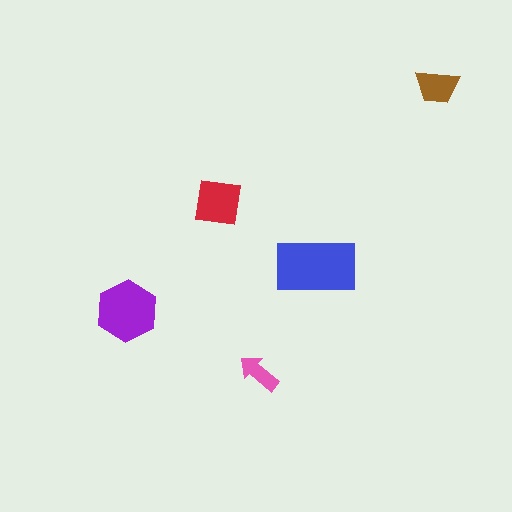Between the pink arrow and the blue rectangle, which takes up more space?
The blue rectangle.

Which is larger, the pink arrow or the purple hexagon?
The purple hexagon.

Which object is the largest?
The blue rectangle.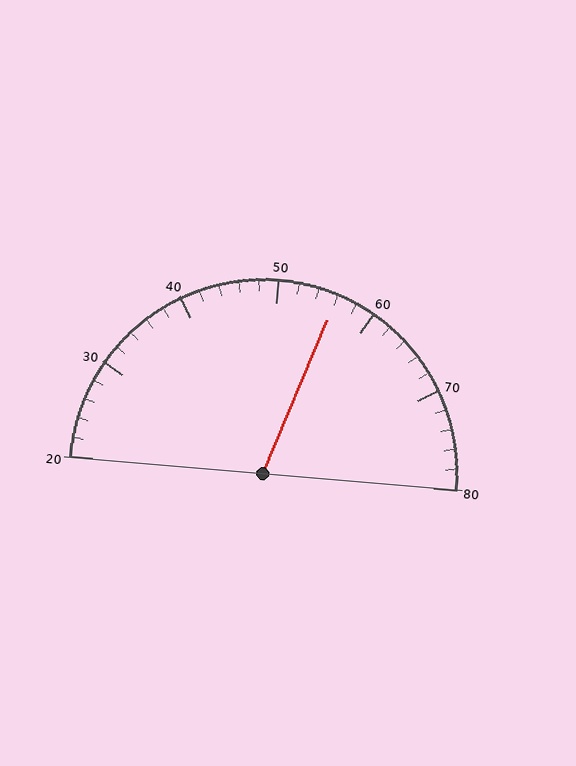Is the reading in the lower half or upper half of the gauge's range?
The reading is in the upper half of the range (20 to 80).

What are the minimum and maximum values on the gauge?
The gauge ranges from 20 to 80.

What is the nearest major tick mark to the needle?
The nearest major tick mark is 60.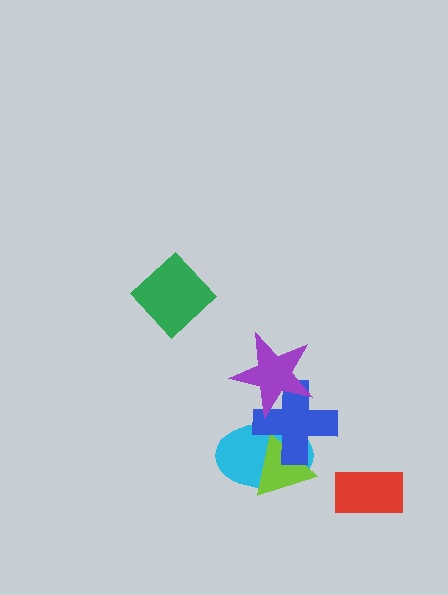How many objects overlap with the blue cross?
3 objects overlap with the blue cross.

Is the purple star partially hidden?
No, no other shape covers it.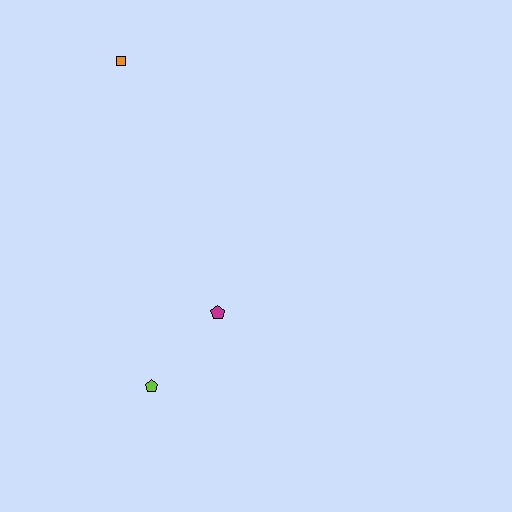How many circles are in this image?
There are no circles.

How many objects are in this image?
There are 3 objects.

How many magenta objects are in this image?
There is 1 magenta object.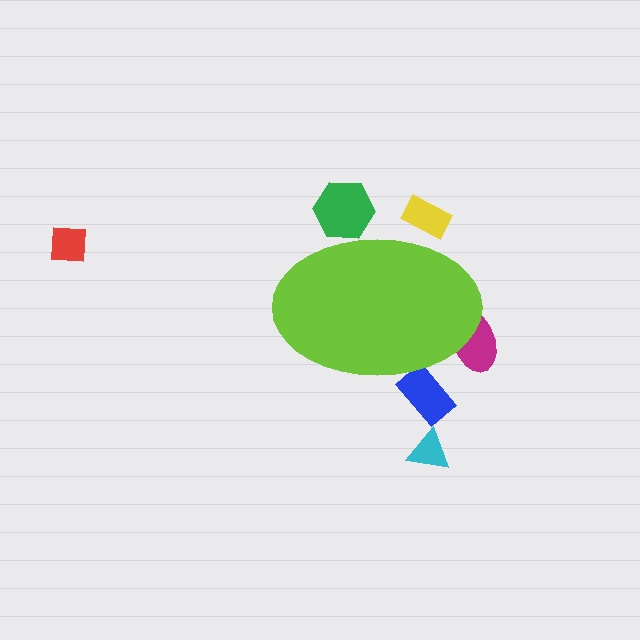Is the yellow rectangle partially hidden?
Yes, the yellow rectangle is partially hidden behind the lime ellipse.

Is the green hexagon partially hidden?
Yes, the green hexagon is partially hidden behind the lime ellipse.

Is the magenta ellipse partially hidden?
Yes, the magenta ellipse is partially hidden behind the lime ellipse.